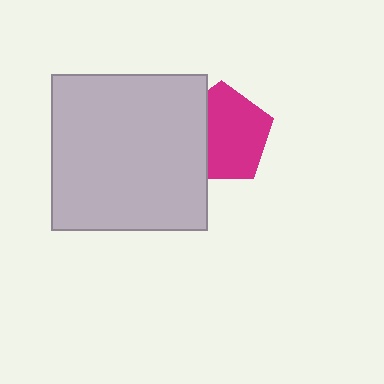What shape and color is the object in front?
The object in front is a light gray square.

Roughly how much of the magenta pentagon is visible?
Most of it is visible (roughly 68%).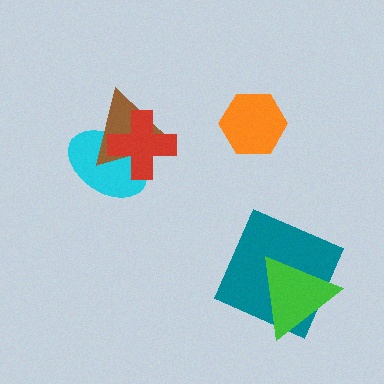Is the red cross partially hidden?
No, no other shape covers it.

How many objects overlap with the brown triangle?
2 objects overlap with the brown triangle.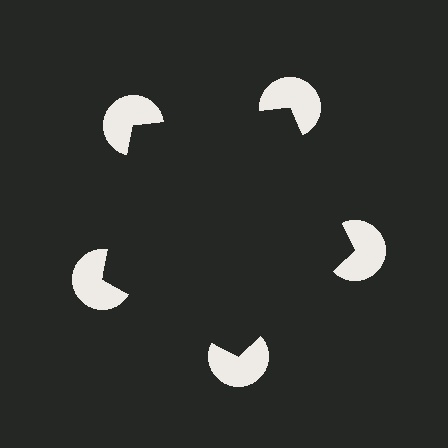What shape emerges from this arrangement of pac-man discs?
An illusory pentagon — its edges are inferred from the aligned wedge cuts in the pac-man discs, not physically drawn.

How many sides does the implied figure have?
5 sides.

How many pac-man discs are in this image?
There are 5 — one at each vertex of the illusory pentagon.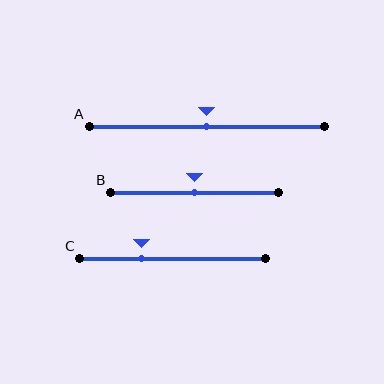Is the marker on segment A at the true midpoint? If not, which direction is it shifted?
Yes, the marker on segment A is at the true midpoint.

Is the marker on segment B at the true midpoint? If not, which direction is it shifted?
Yes, the marker on segment B is at the true midpoint.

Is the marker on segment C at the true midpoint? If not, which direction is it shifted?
No, the marker on segment C is shifted to the left by about 17% of the segment length.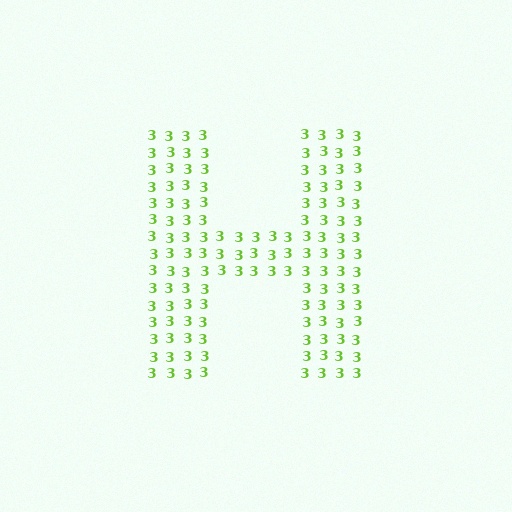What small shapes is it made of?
It is made of small digit 3's.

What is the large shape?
The large shape is the letter H.